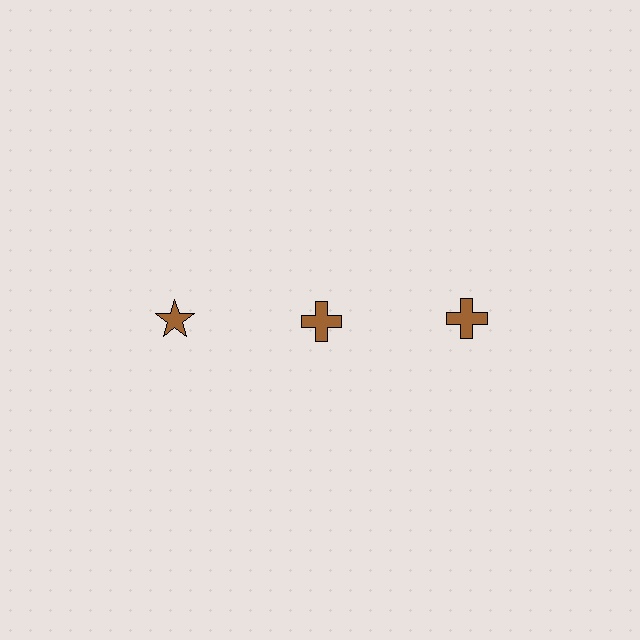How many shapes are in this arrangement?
There are 3 shapes arranged in a grid pattern.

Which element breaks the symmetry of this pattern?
The brown star in the top row, leftmost column breaks the symmetry. All other shapes are brown crosses.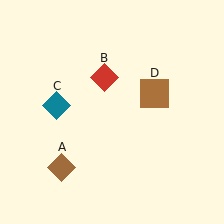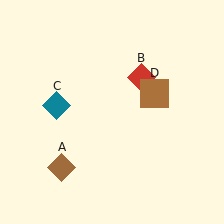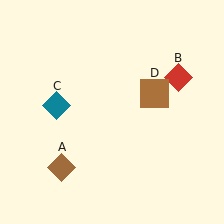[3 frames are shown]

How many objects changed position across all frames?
1 object changed position: red diamond (object B).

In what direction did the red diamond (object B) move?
The red diamond (object B) moved right.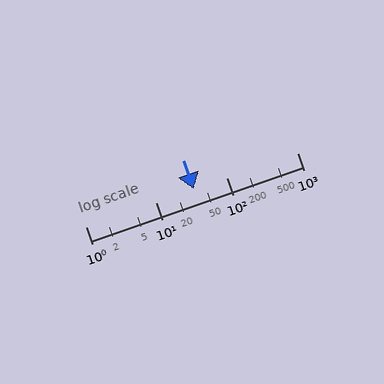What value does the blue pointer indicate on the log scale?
The pointer indicates approximately 34.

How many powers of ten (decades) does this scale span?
The scale spans 3 decades, from 1 to 1000.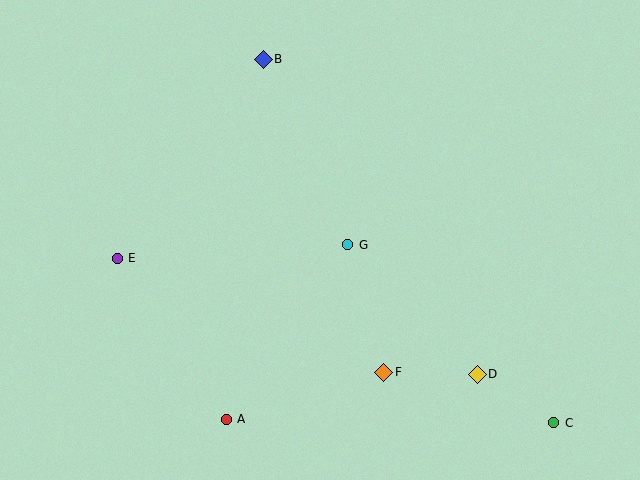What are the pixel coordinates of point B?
Point B is at (263, 59).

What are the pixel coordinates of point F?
Point F is at (384, 372).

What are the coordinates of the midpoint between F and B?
The midpoint between F and B is at (323, 216).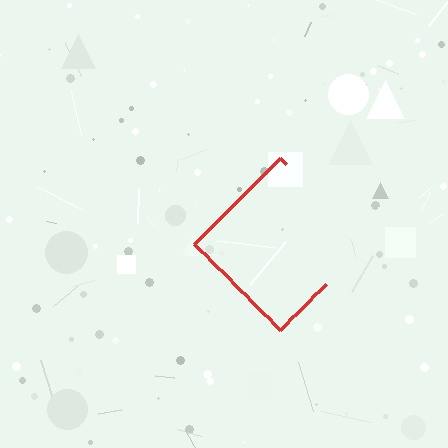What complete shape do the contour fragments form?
The contour fragments form a diamond.